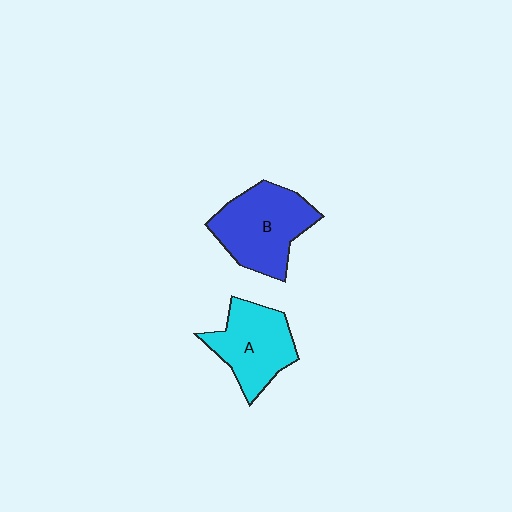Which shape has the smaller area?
Shape A (cyan).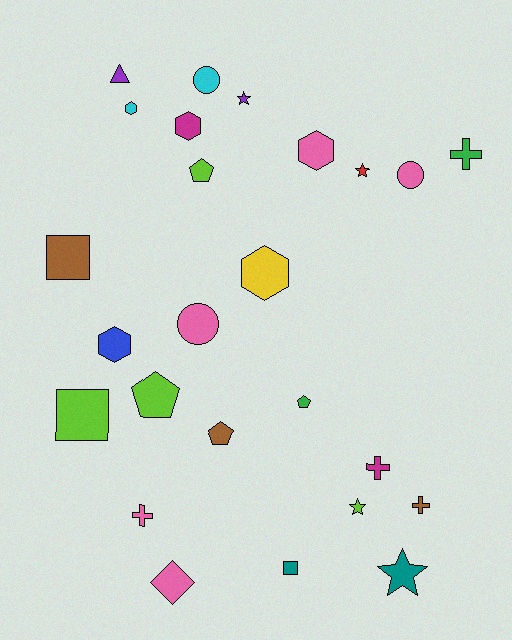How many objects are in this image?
There are 25 objects.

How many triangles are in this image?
There is 1 triangle.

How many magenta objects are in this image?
There are 2 magenta objects.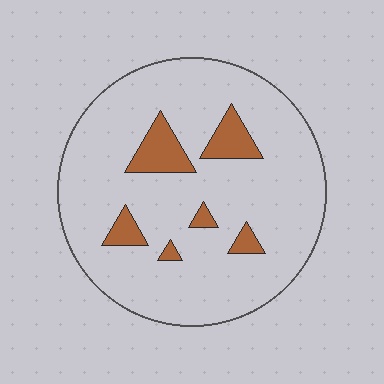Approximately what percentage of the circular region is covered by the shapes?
Approximately 10%.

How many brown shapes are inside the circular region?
6.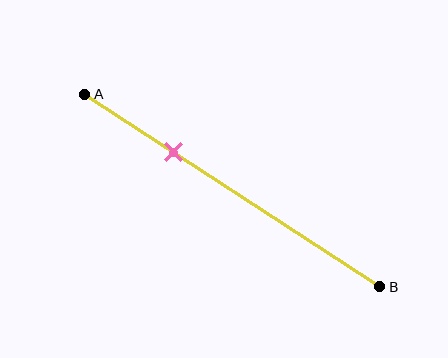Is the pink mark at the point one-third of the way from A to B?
No, the mark is at about 30% from A, not at the 33% one-third point.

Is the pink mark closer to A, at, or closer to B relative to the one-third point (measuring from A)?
The pink mark is closer to point A than the one-third point of segment AB.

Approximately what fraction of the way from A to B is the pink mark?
The pink mark is approximately 30% of the way from A to B.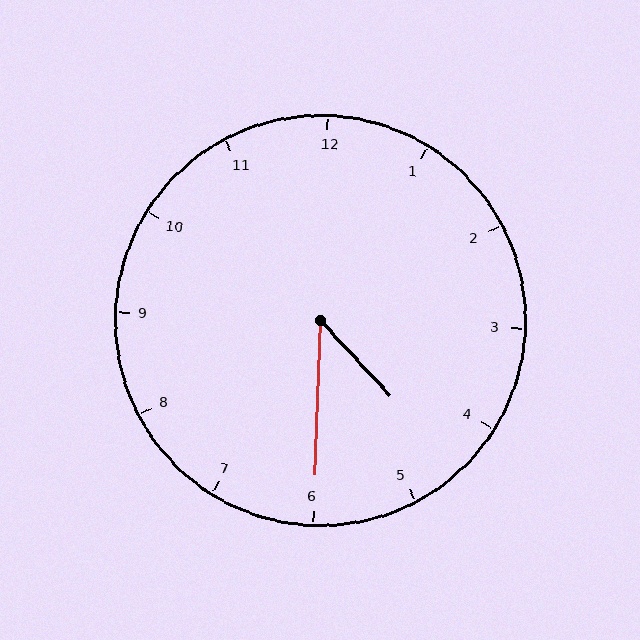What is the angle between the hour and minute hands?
Approximately 45 degrees.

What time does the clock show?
4:30.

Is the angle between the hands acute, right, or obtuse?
It is acute.